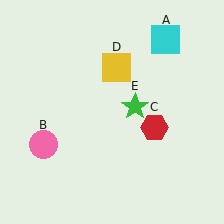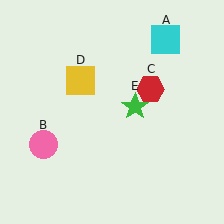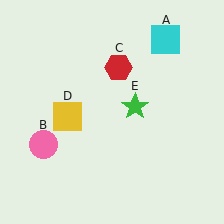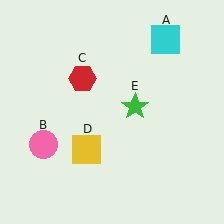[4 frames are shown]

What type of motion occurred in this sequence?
The red hexagon (object C), yellow square (object D) rotated counterclockwise around the center of the scene.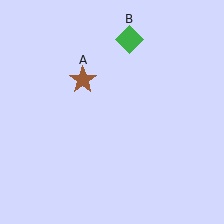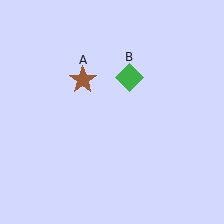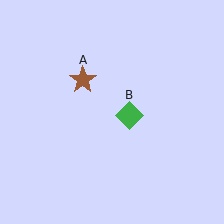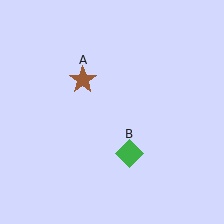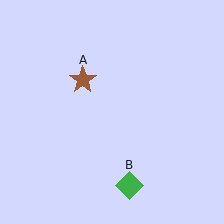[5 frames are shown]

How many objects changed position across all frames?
1 object changed position: green diamond (object B).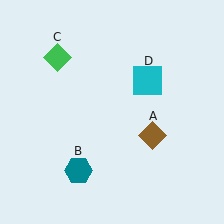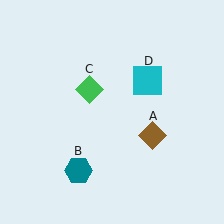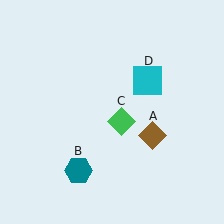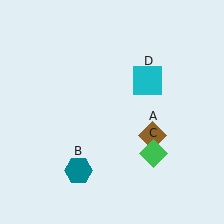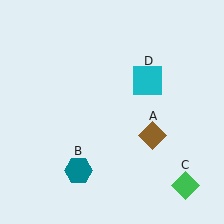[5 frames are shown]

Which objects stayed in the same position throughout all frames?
Brown diamond (object A) and teal hexagon (object B) and cyan square (object D) remained stationary.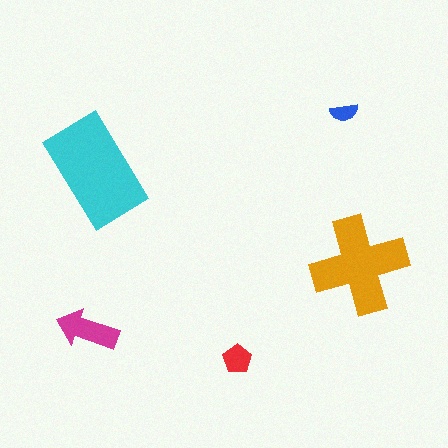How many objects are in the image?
There are 5 objects in the image.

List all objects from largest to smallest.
The cyan rectangle, the orange cross, the magenta arrow, the red pentagon, the blue semicircle.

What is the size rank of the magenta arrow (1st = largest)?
3rd.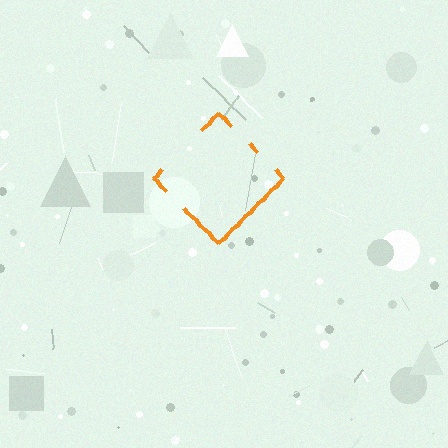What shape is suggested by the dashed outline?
The dashed outline suggests a diamond.